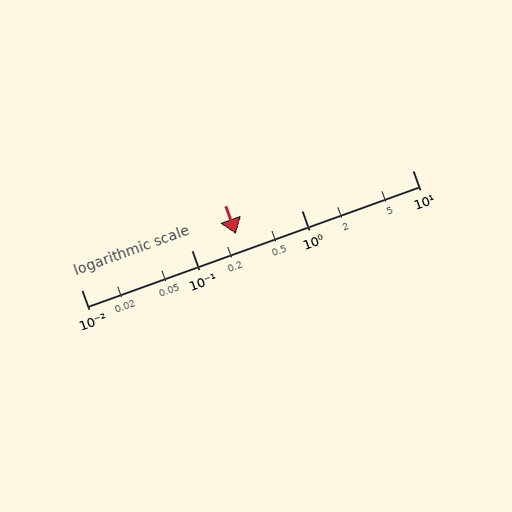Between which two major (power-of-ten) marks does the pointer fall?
The pointer is between 0.1 and 1.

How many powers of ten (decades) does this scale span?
The scale spans 3 decades, from 0.01 to 10.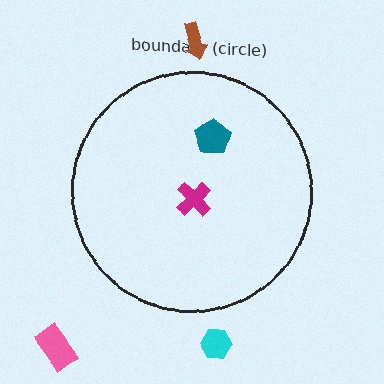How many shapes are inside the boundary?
2 inside, 3 outside.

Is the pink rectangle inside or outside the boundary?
Outside.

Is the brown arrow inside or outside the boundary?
Outside.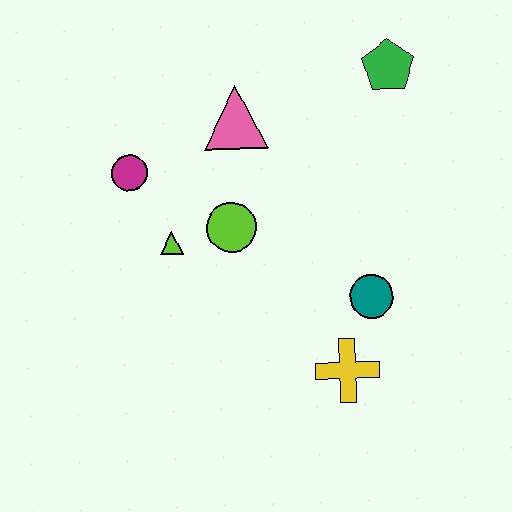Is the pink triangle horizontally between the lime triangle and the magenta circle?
No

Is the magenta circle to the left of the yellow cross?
Yes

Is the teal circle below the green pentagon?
Yes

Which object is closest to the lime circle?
The lime triangle is closest to the lime circle.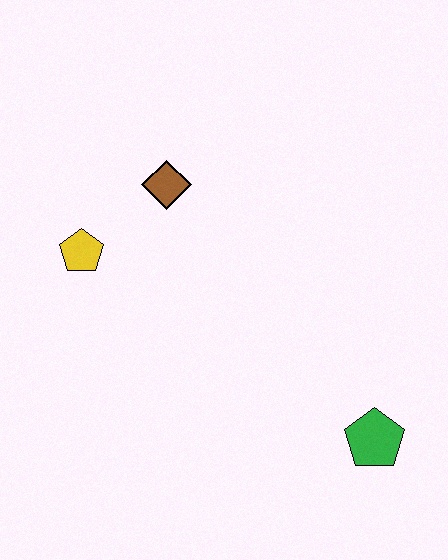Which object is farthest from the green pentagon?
The yellow pentagon is farthest from the green pentagon.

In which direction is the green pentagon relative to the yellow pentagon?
The green pentagon is to the right of the yellow pentagon.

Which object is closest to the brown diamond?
The yellow pentagon is closest to the brown diamond.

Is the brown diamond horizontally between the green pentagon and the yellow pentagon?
Yes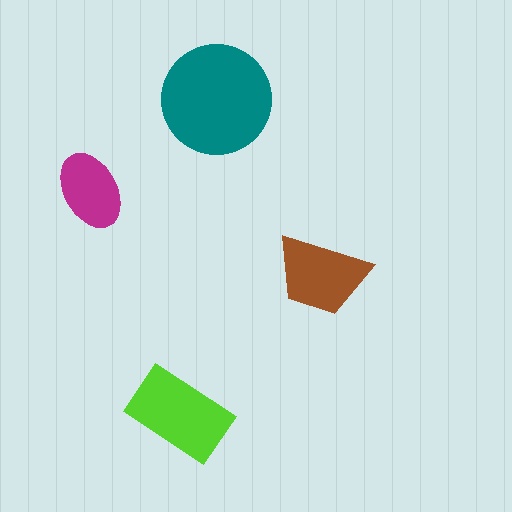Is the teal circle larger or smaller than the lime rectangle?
Larger.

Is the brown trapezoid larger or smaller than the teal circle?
Smaller.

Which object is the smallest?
The magenta ellipse.